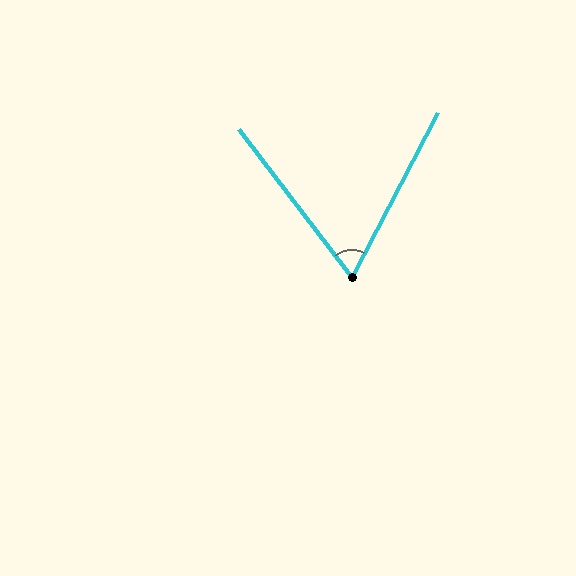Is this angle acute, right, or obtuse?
It is acute.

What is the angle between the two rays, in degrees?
Approximately 65 degrees.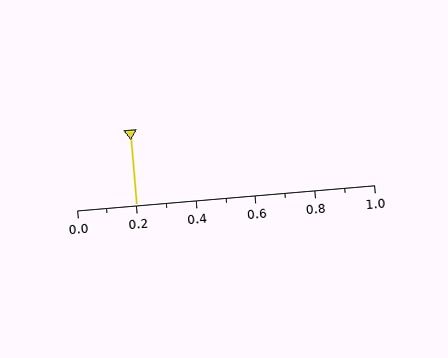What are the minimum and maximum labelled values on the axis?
The axis runs from 0.0 to 1.0.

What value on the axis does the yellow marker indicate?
The marker indicates approximately 0.2.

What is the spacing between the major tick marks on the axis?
The major ticks are spaced 0.2 apart.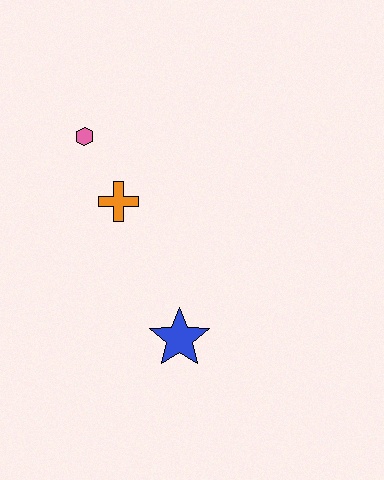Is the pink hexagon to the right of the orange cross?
No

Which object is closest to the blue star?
The orange cross is closest to the blue star.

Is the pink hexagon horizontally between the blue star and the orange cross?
No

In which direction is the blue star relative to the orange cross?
The blue star is below the orange cross.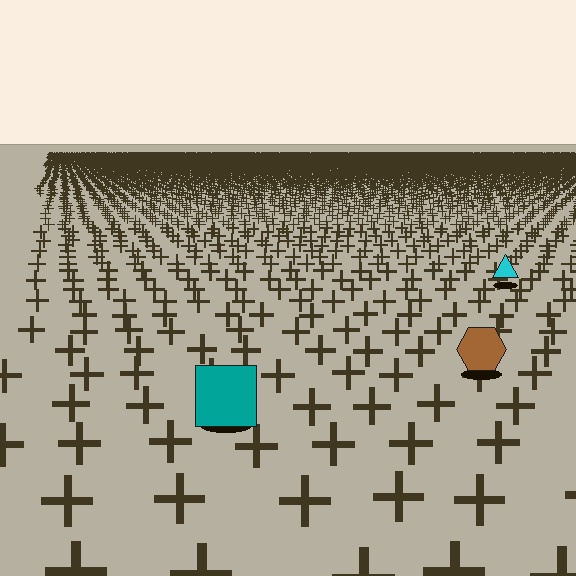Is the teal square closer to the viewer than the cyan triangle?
Yes. The teal square is closer — you can tell from the texture gradient: the ground texture is coarser near it.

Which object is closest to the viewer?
The teal square is closest. The texture marks near it are larger and more spread out.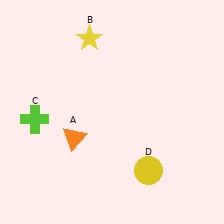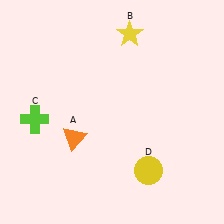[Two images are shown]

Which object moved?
The yellow star (B) moved right.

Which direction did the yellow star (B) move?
The yellow star (B) moved right.